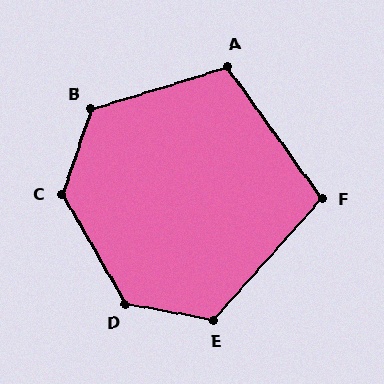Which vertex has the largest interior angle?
D, at approximately 131 degrees.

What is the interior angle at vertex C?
Approximately 131 degrees (obtuse).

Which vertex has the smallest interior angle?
F, at approximately 103 degrees.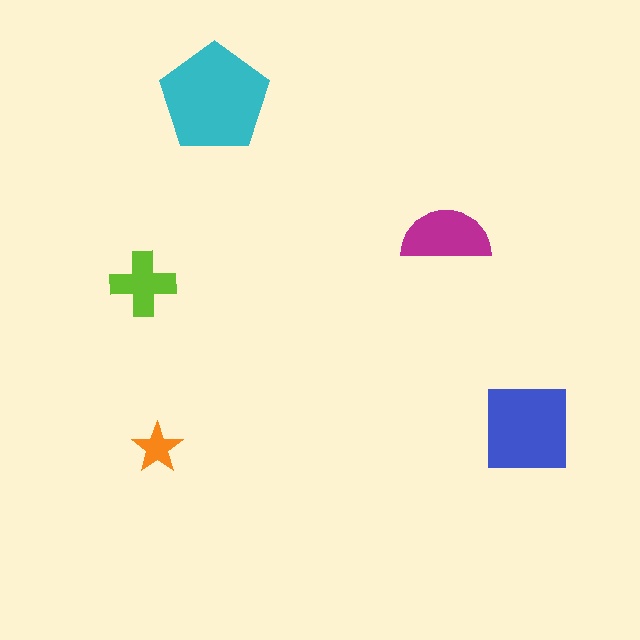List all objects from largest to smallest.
The cyan pentagon, the blue square, the magenta semicircle, the lime cross, the orange star.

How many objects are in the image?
There are 5 objects in the image.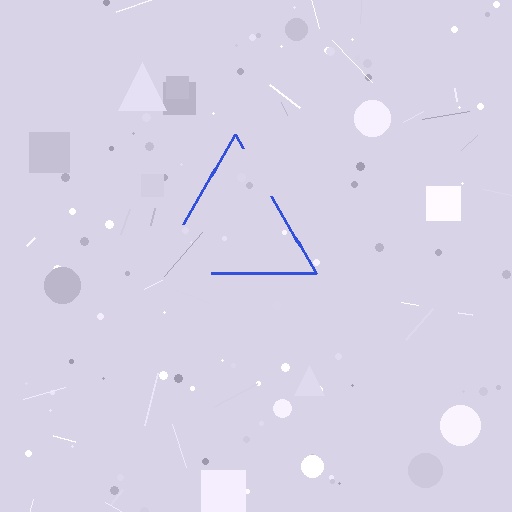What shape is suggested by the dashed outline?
The dashed outline suggests a triangle.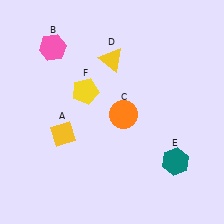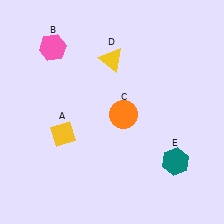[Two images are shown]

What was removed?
The yellow pentagon (F) was removed in Image 2.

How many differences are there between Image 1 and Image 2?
There is 1 difference between the two images.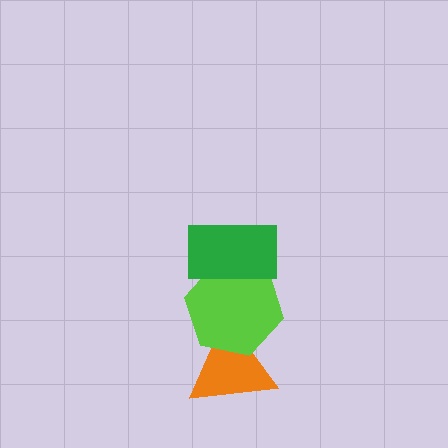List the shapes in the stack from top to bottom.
From top to bottom: the green rectangle, the lime hexagon, the orange triangle.